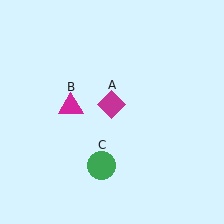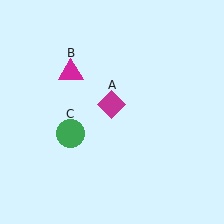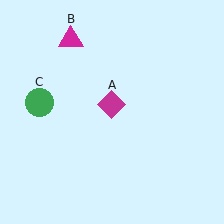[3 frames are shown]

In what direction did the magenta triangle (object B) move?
The magenta triangle (object B) moved up.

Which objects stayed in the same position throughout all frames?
Magenta diamond (object A) remained stationary.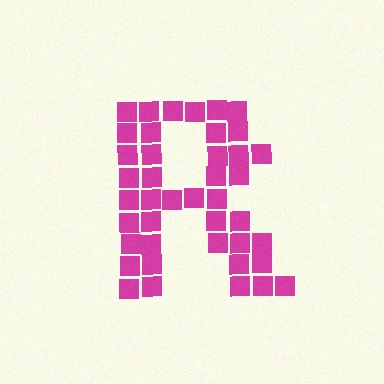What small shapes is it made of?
It is made of small squares.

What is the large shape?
The large shape is the letter R.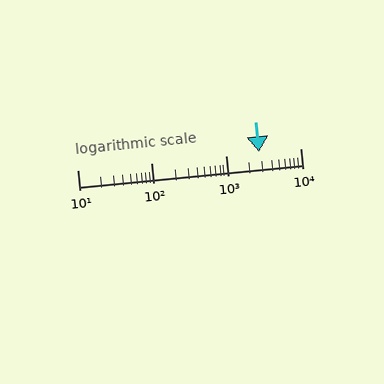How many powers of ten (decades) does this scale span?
The scale spans 3 decades, from 10 to 10000.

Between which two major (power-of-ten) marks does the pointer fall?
The pointer is between 1000 and 10000.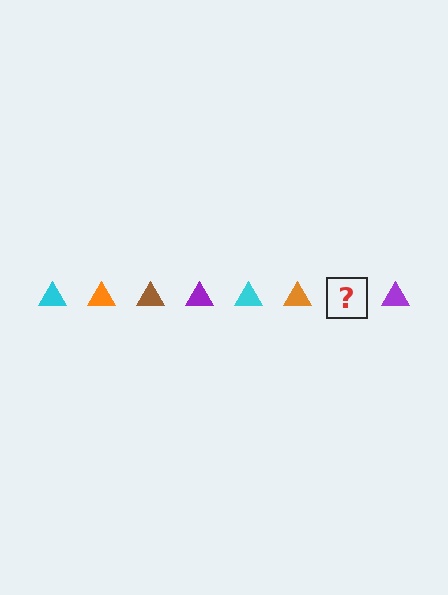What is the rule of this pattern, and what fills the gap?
The rule is that the pattern cycles through cyan, orange, brown, purple triangles. The gap should be filled with a brown triangle.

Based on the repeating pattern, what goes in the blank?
The blank should be a brown triangle.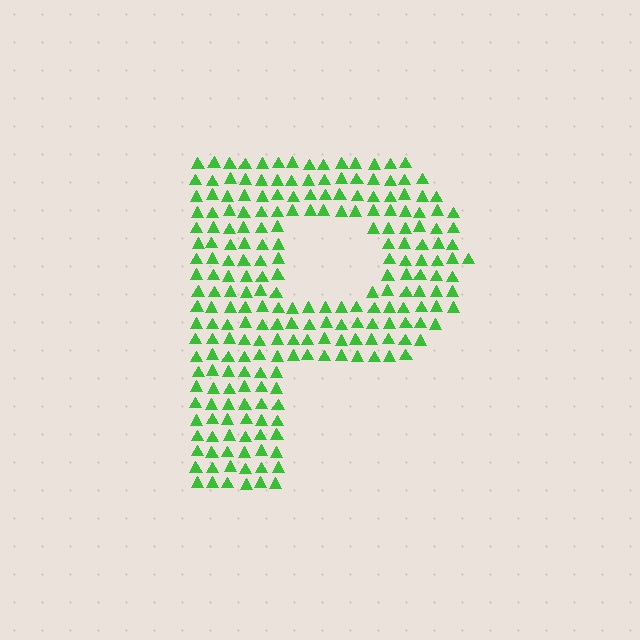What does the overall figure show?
The overall figure shows the letter P.